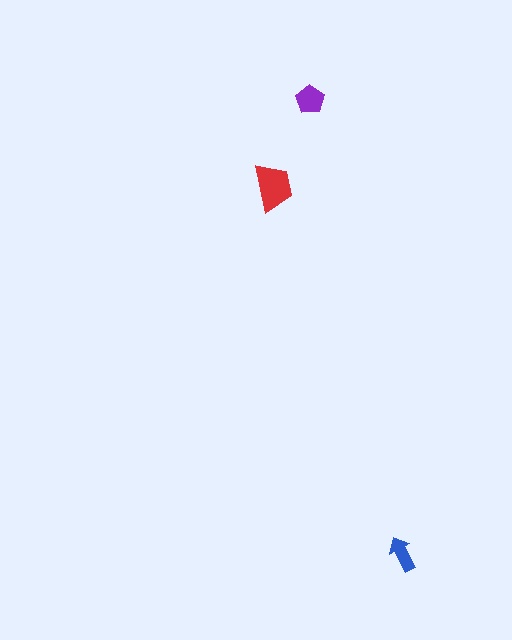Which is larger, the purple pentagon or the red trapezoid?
The red trapezoid.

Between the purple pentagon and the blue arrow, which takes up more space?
The purple pentagon.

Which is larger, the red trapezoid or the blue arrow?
The red trapezoid.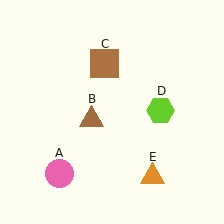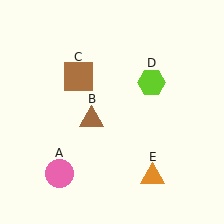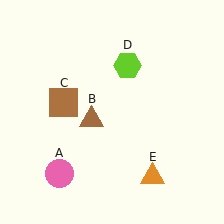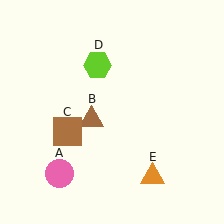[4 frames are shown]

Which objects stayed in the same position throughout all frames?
Pink circle (object A) and brown triangle (object B) and orange triangle (object E) remained stationary.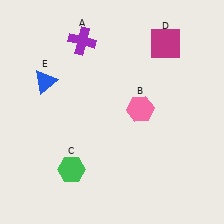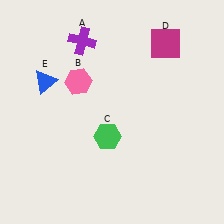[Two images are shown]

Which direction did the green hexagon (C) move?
The green hexagon (C) moved right.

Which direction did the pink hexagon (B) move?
The pink hexagon (B) moved left.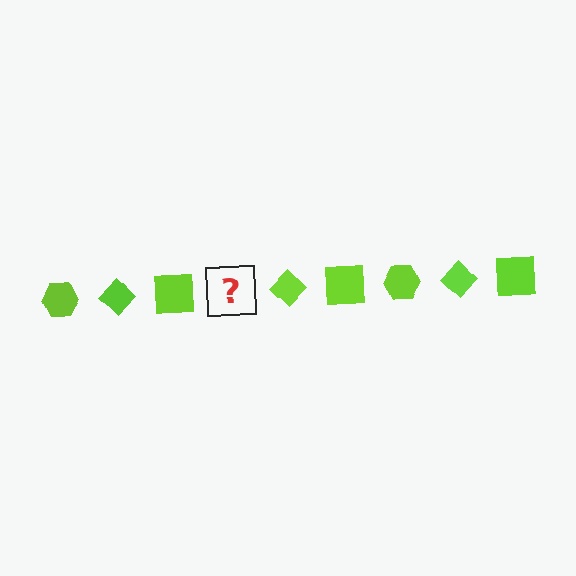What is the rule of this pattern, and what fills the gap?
The rule is that the pattern cycles through hexagon, diamond, square shapes in lime. The gap should be filled with a lime hexagon.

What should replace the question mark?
The question mark should be replaced with a lime hexagon.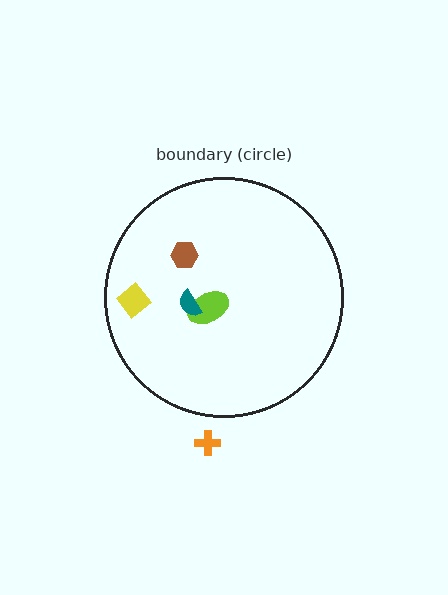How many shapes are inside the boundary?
4 inside, 1 outside.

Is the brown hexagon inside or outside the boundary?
Inside.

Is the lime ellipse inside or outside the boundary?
Inside.